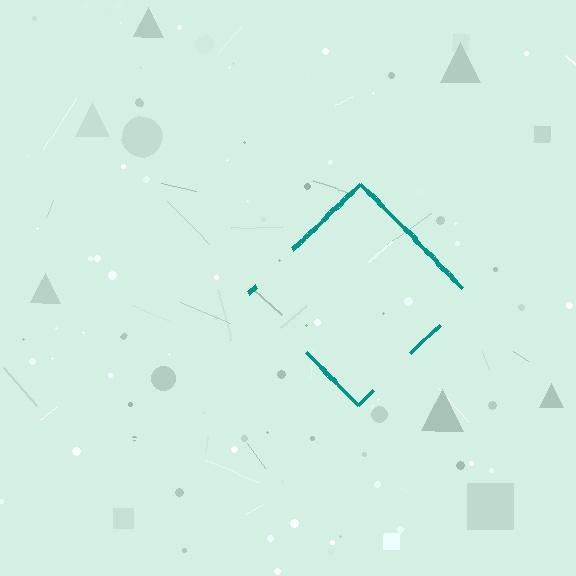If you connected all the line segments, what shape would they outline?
They would outline a diamond.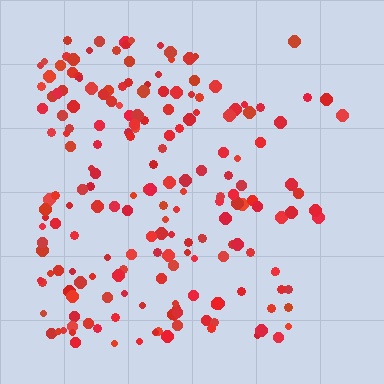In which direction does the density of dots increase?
From right to left, with the left side densest.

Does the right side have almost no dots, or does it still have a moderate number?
Still a moderate number, just noticeably fewer than the left.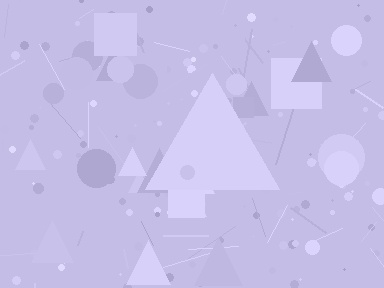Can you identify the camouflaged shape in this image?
The camouflaged shape is a triangle.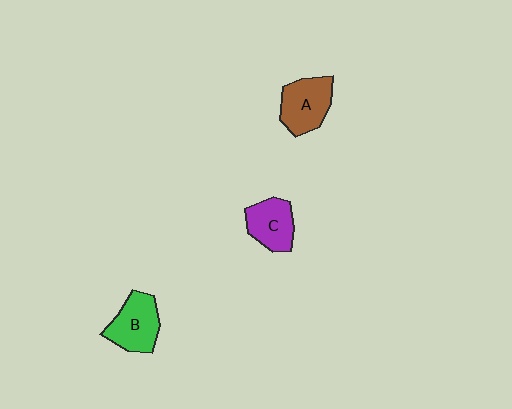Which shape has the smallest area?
Shape C (purple).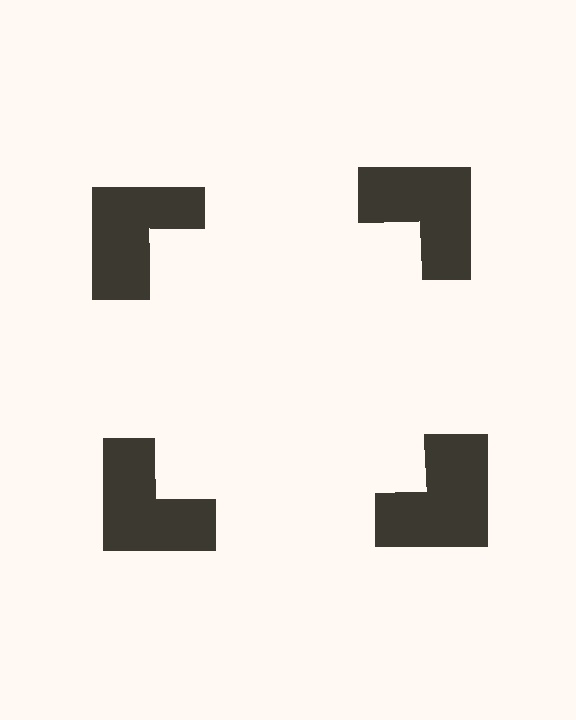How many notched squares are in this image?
There are 4 — one at each vertex of the illusory square.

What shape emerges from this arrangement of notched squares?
An illusory square — its edges are inferred from the aligned wedge cuts in the notched squares, not physically drawn.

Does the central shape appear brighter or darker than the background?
It typically appears slightly brighter than the background, even though no actual brightness change is drawn.